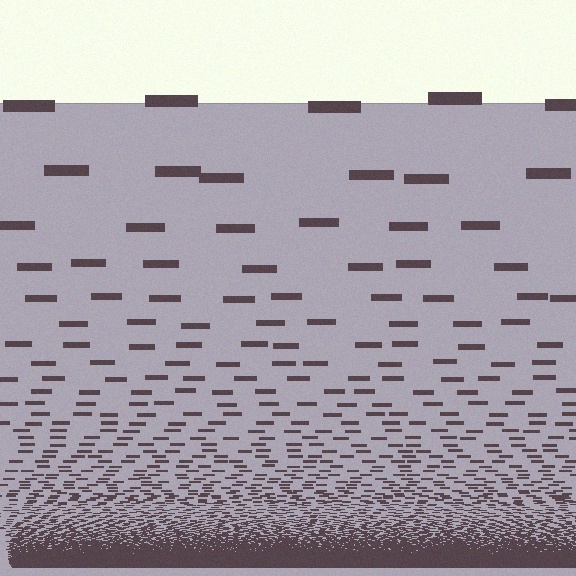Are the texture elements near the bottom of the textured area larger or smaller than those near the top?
Smaller. The gradient is inverted — elements near the bottom are smaller and denser.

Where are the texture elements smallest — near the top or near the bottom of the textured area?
Near the bottom.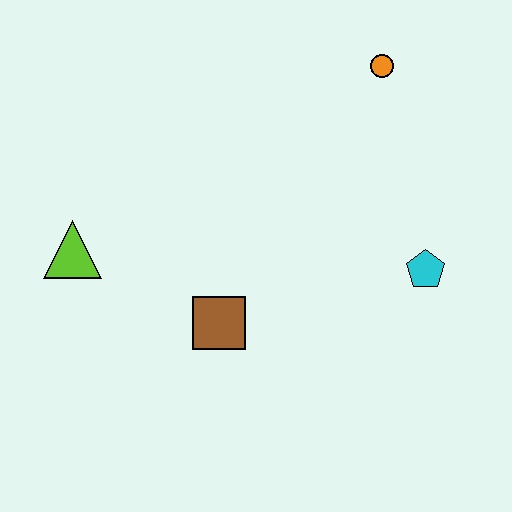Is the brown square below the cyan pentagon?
Yes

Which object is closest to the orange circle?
The cyan pentagon is closest to the orange circle.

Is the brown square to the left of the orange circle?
Yes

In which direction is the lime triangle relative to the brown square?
The lime triangle is to the left of the brown square.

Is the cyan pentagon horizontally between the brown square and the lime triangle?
No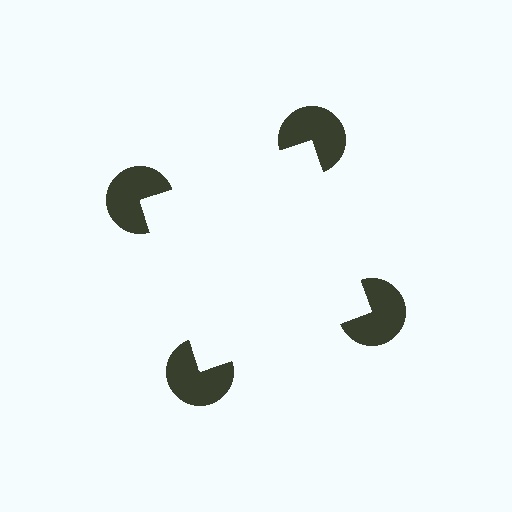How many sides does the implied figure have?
4 sides.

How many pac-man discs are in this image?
There are 4 — one at each vertex of the illusory square.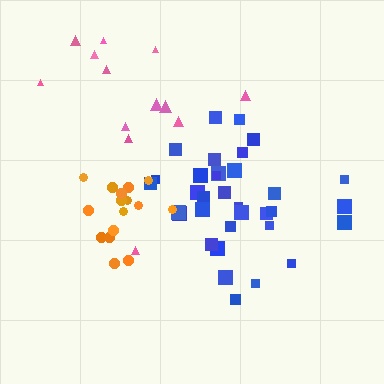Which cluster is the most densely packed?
Orange.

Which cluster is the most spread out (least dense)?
Pink.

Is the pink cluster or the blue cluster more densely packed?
Blue.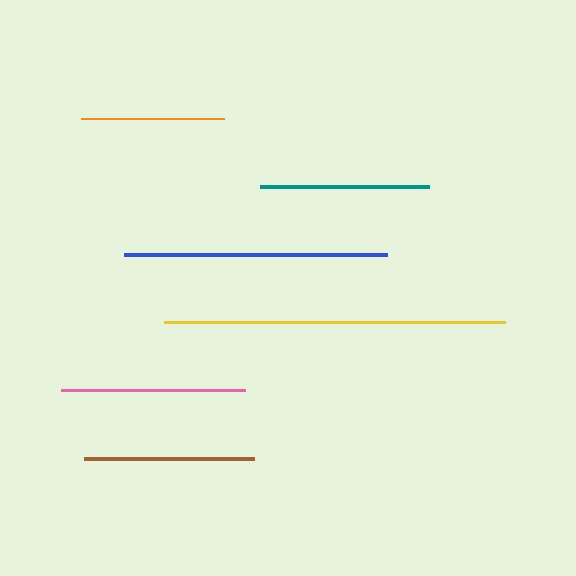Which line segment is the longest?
The yellow line is the longest at approximately 341 pixels.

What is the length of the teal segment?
The teal segment is approximately 169 pixels long.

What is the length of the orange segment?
The orange segment is approximately 143 pixels long.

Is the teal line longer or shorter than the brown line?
The brown line is longer than the teal line.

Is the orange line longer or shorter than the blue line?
The blue line is longer than the orange line.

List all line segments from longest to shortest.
From longest to shortest: yellow, blue, pink, brown, teal, orange.